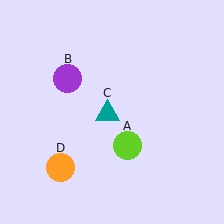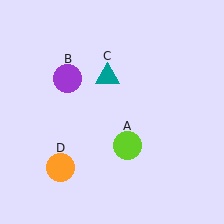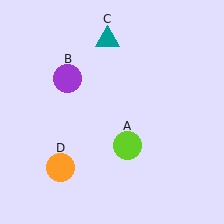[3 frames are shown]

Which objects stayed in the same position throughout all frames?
Lime circle (object A) and purple circle (object B) and orange circle (object D) remained stationary.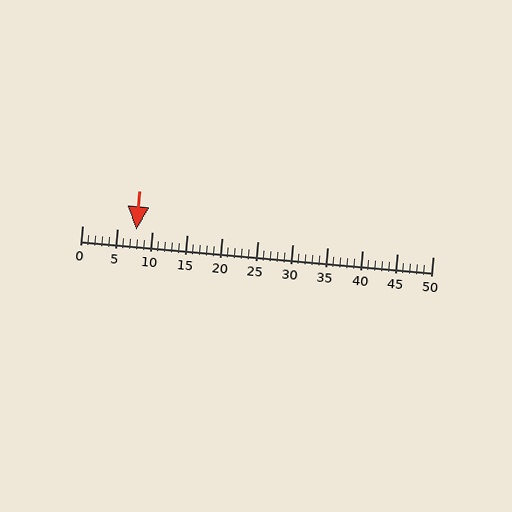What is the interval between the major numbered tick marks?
The major tick marks are spaced 5 units apart.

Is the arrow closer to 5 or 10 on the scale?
The arrow is closer to 10.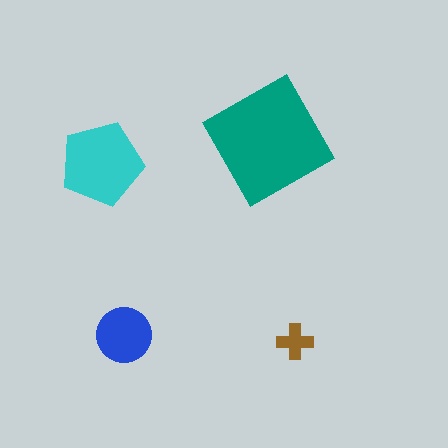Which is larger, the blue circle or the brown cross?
The blue circle.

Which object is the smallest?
The brown cross.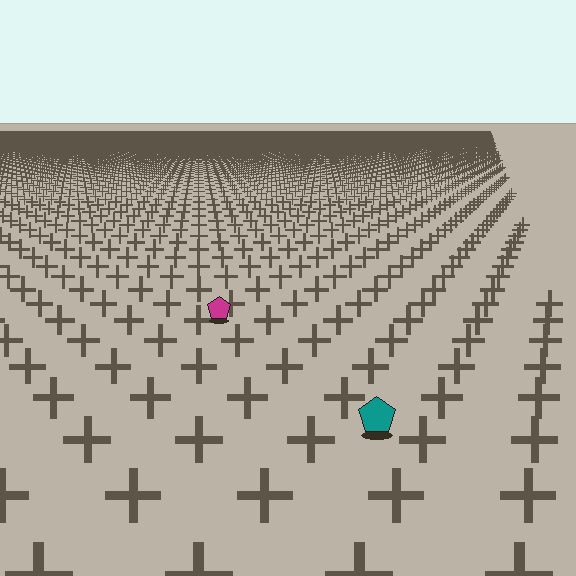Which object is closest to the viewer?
The teal pentagon is closest. The texture marks near it are larger and more spread out.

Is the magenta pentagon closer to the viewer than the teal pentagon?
No. The teal pentagon is closer — you can tell from the texture gradient: the ground texture is coarser near it.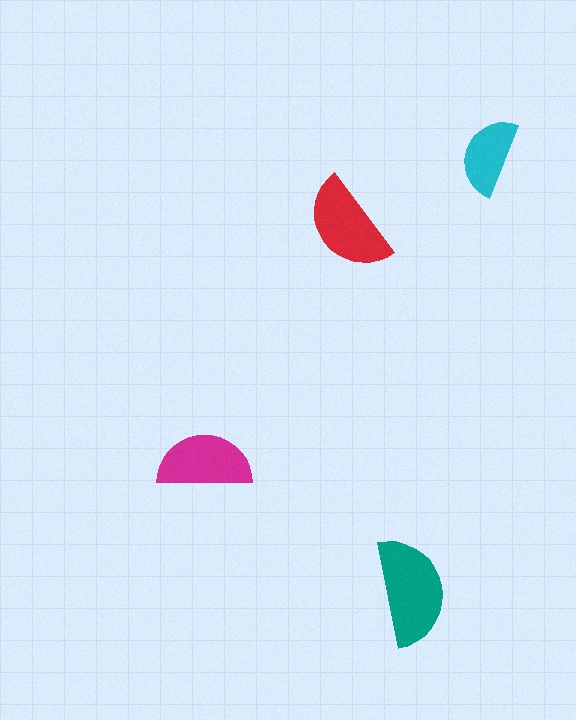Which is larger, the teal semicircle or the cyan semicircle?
The teal one.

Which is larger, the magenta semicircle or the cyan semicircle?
The magenta one.